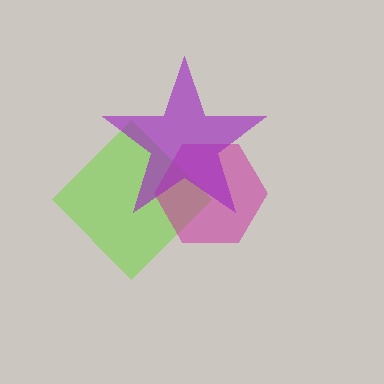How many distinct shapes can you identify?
There are 3 distinct shapes: a lime diamond, a magenta hexagon, a purple star.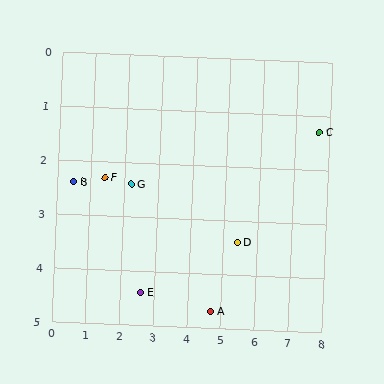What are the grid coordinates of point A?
Point A is at approximately (4.7, 4.7).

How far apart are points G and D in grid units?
Points G and D are about 3.4 grid units apart.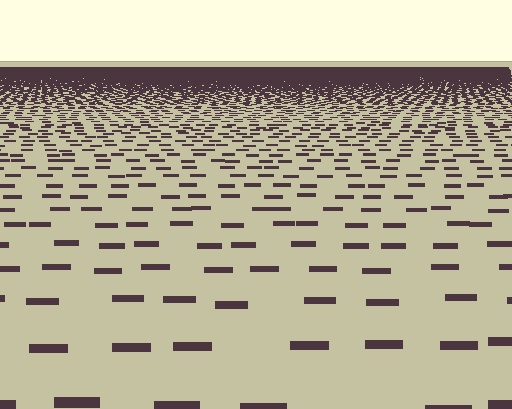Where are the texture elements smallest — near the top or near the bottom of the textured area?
Near the top.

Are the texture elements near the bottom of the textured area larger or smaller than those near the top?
Larger. Near the bottom, elements are closer to the viewer and appear at a bigger on-screen size.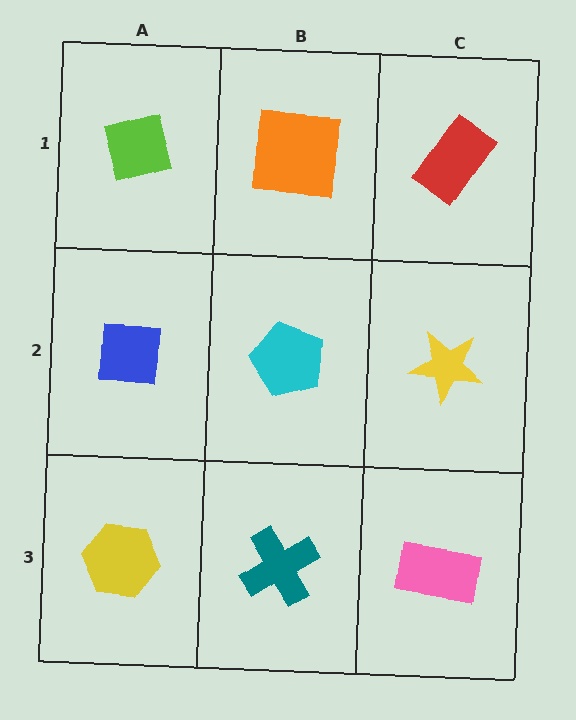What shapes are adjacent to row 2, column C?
A red rectangle (row 1, column C), a pink rectangle (row 3, column C), a cyan pentagon (row 2, column B).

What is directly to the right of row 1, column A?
An orange square.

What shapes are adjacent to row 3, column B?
A cyan pentagon (row 2, column B), a yellow hexagon (row 3, column A), a pink rectangle (row 3, column C).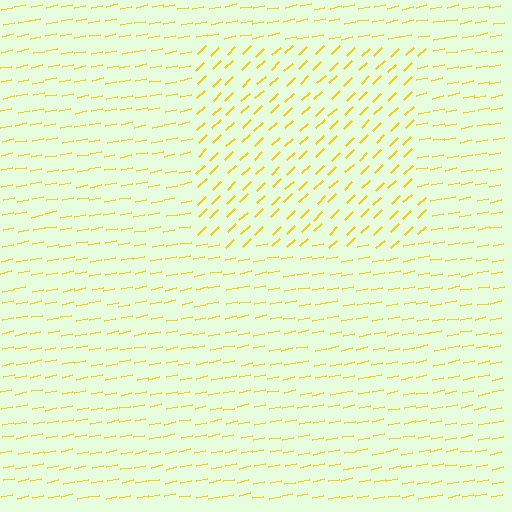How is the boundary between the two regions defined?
The boundary is defined purely by a change in line orientation (approximately 33 degrees difference). All lines are the same color and thickness.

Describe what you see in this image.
The image is filled with small yellow line segments. A rectangle region in the image has lines oriented differently from the surrounding lines, creating a visible texture boundary.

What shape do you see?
I see a rectangle.